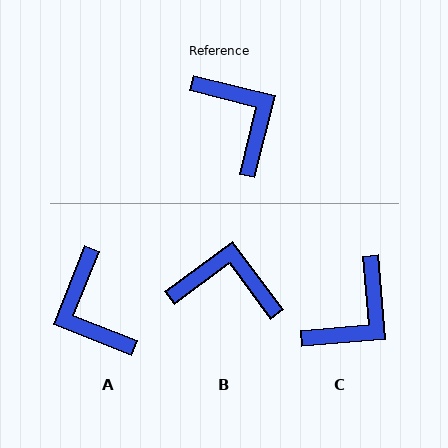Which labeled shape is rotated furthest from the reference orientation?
A, about 172 degrees away.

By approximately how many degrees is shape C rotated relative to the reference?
Approximately 71 degrees clockwise.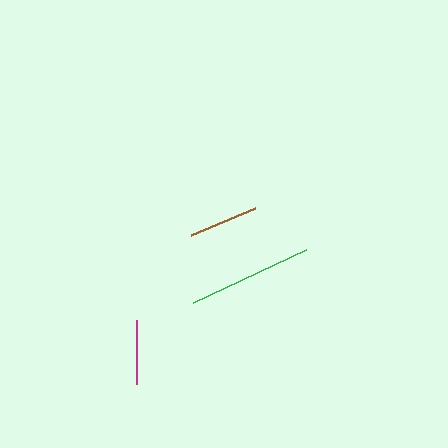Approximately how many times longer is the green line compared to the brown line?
The green line is approximately 1.8 times the length of the brown line.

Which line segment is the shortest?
The magenta line is the shortest at approximately 64 pixels.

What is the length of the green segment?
The green segment is approximately 125 pixels long.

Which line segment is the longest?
The green line is the longest at approximately 125 pixels.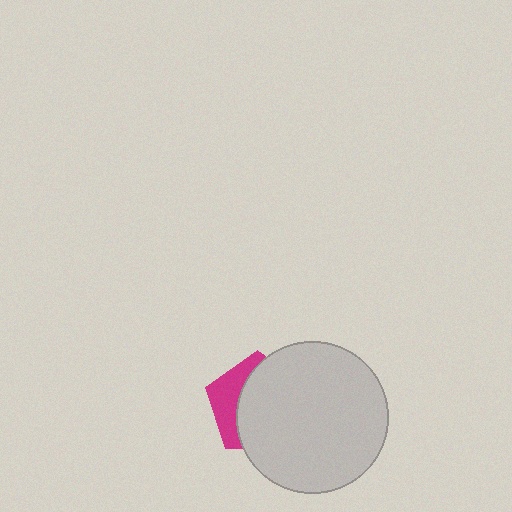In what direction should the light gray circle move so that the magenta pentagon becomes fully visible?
The light gray circle should move right. That is the shortest direction to clear the overlap and leave the magenta pentagon fully visible.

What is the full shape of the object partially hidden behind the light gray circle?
The partially hidden object is a magenta pentagon.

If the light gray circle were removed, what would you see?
You would see the complete magenta pentagon.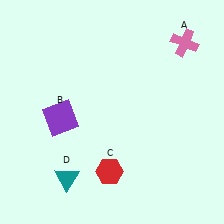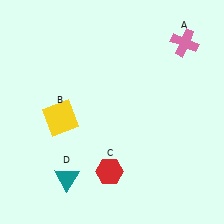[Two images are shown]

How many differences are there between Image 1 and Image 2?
There is 1 difference between the two images.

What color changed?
The square (B) changed from purple in Image 1 to yellow in Image 2.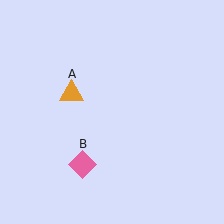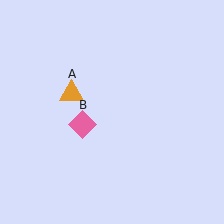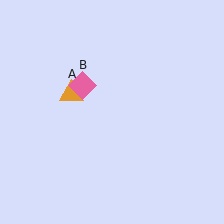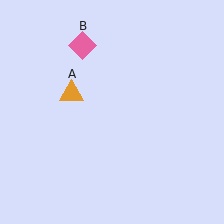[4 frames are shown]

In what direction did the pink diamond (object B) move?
The pink diamond (object B) moved up.